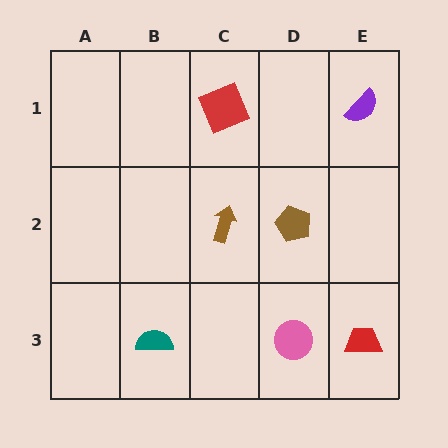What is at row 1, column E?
A purple semicircle.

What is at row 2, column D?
A brown pentagon.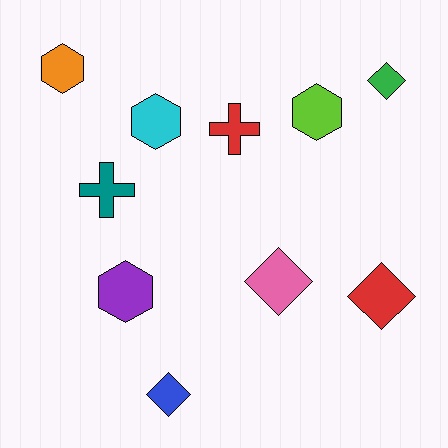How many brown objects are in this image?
There are no brown objects.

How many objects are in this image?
There are 10 objects.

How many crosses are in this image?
There are 2 crosses.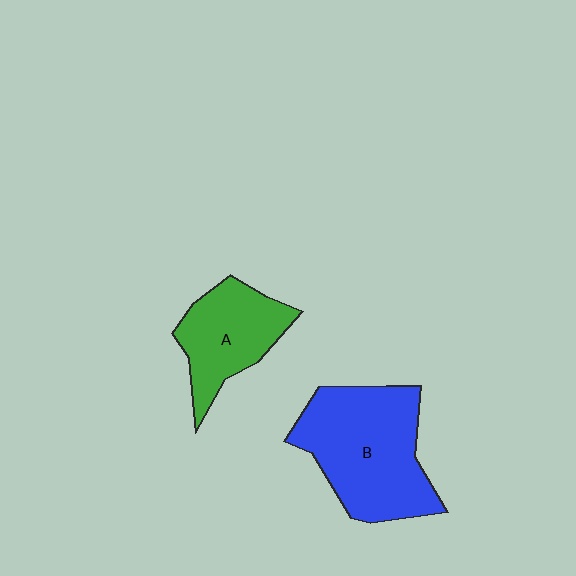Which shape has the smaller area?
Shape A (green).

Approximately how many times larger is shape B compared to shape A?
Approximately 1.6 times.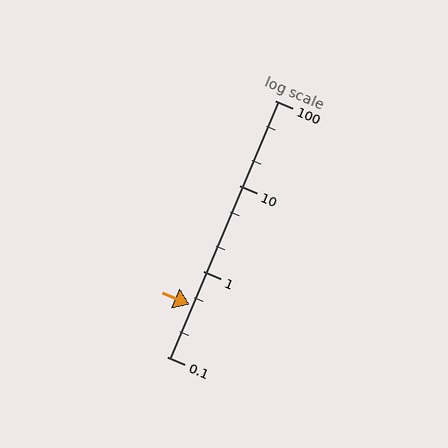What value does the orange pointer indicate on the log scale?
The pointer indicates approximately 0.41.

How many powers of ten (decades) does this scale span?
The scale spans 3 decades, from 0.1 to 100.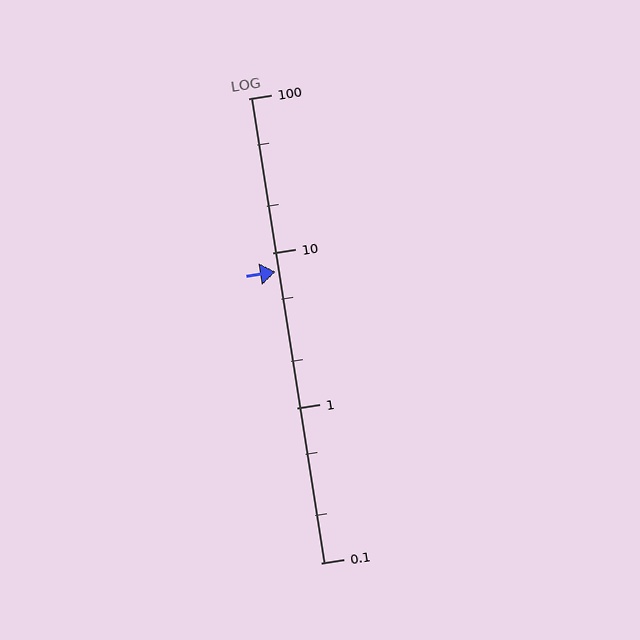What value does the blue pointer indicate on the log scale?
The pointer indicates approximately 7.6.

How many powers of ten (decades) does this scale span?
The scale spans 3 decades, from 0.1 to 100.